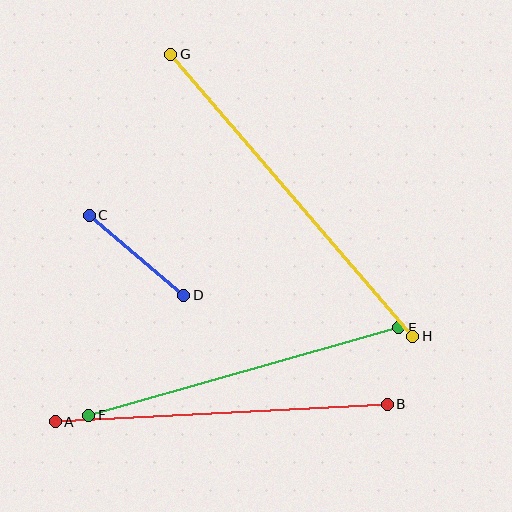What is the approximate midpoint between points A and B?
The midpoint is at approximately (221, 413) pixels.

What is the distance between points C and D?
The distance is approximately 124 pixels.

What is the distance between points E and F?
The distance is approximately 322 pixels.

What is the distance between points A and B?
The distance is approximately 333 pixels.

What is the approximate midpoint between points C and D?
The midpoint is at approximately (136, 255) pixels.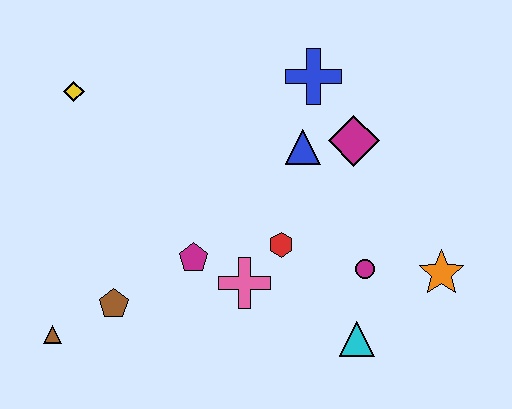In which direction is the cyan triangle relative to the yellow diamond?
The cyan triangle is to the right of the yellow diamond.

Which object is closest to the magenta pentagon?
The pink cross is closest to the magenta pentagon.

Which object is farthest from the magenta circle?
The yellow diamond is farthest from the magenta circle.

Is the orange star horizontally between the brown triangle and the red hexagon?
No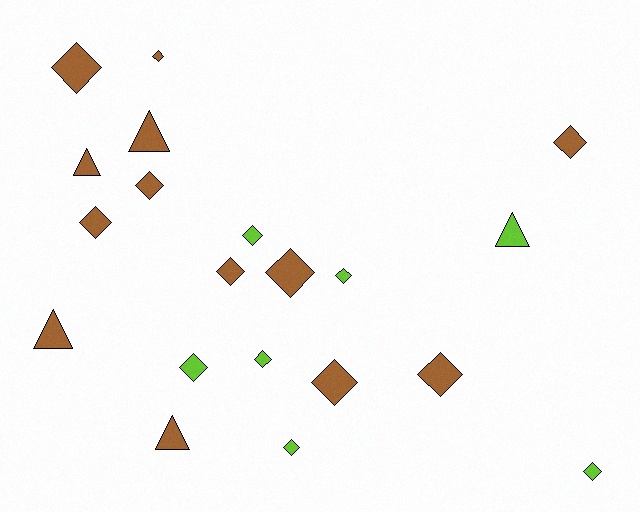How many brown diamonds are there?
There are 9 brown diamonds.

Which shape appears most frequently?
Diamond, with 15 objects.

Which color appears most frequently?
Brown, with 13 objects.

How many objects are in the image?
There are 20 objects.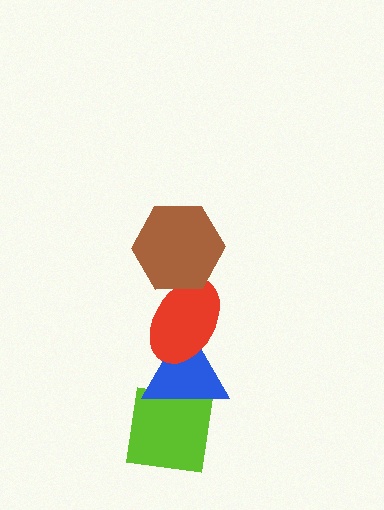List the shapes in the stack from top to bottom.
From top to bottom: the brown hexagon, the red ellipse, the blue triangle, the lime square.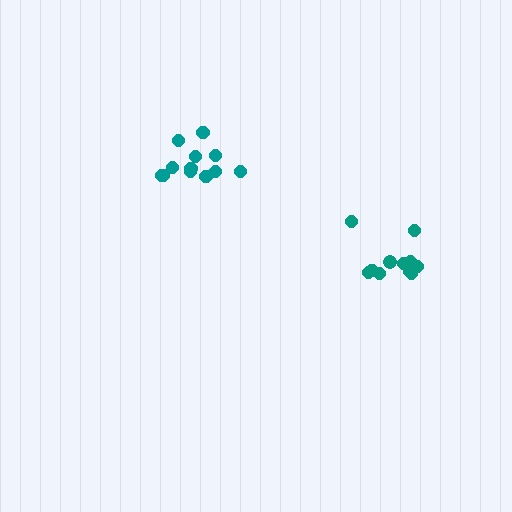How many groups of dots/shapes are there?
There are 2 groups.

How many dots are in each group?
Group 1: 12 dots, Group 2: 11 dots (23 total).